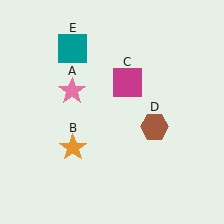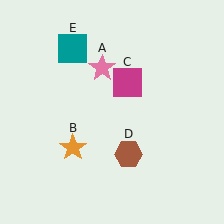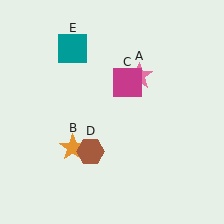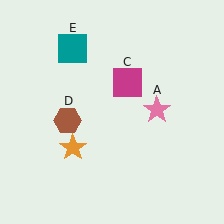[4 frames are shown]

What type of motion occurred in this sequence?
The pink star (object A), brown hexagon (object D) rotated clockwise around the center of the scene.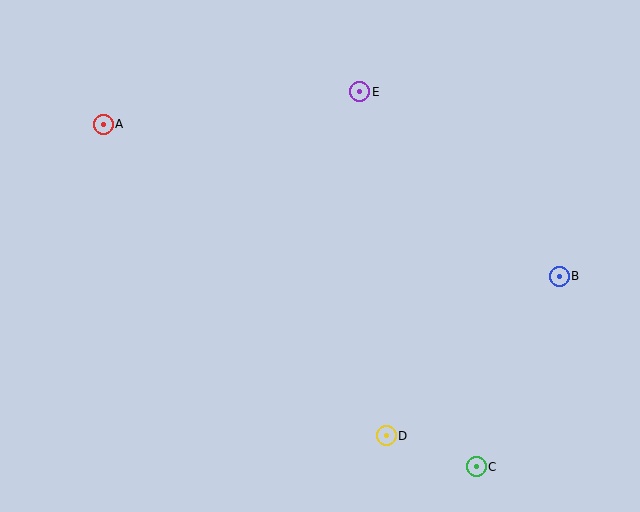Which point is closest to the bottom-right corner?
Point C is closest to the bottom-right corner.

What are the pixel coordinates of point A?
Point A is at (103, 124).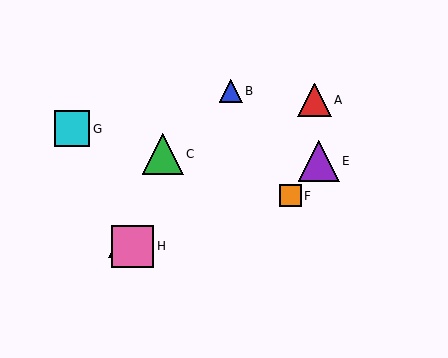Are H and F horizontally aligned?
No, H is at y≈246 and F is at y≈196.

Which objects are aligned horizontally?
Objects D, H are aligned horizontally.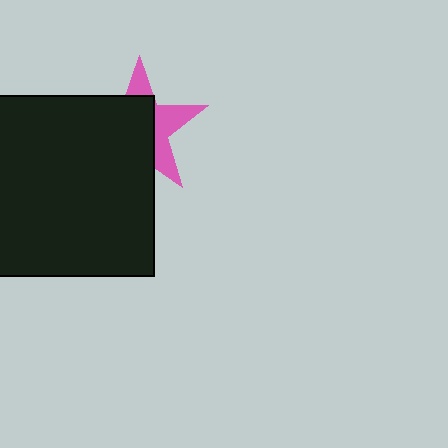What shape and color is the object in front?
The object in front is a black square.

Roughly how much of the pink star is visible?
A small part of it is visible (roughly 38%).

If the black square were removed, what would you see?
You would see the complete pink star.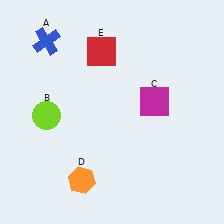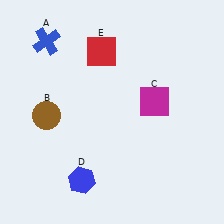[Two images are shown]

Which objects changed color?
B changed from lime to brown. D changed from orange to blue.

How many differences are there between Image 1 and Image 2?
There are 2 differences between the two images.